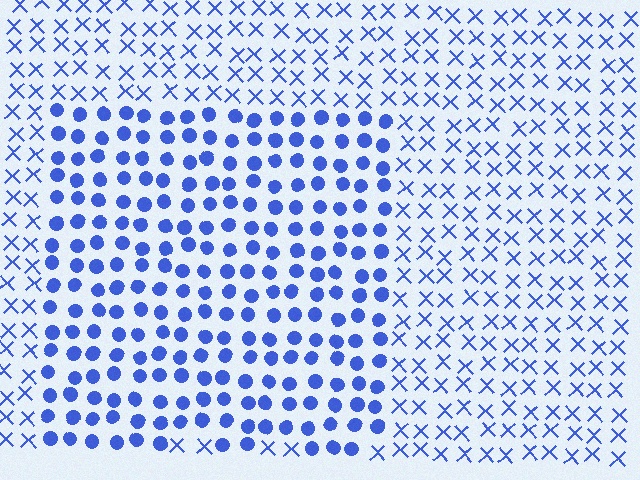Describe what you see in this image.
The image is filled with small blue elements arranged in a uniform grid. A rectangle-shaped region contains circles, while the surrounding area contains X marks. The boundary is defined purely by the change in element shape.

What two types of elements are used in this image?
The image uses circles inside the rectangle region and X marks outside it.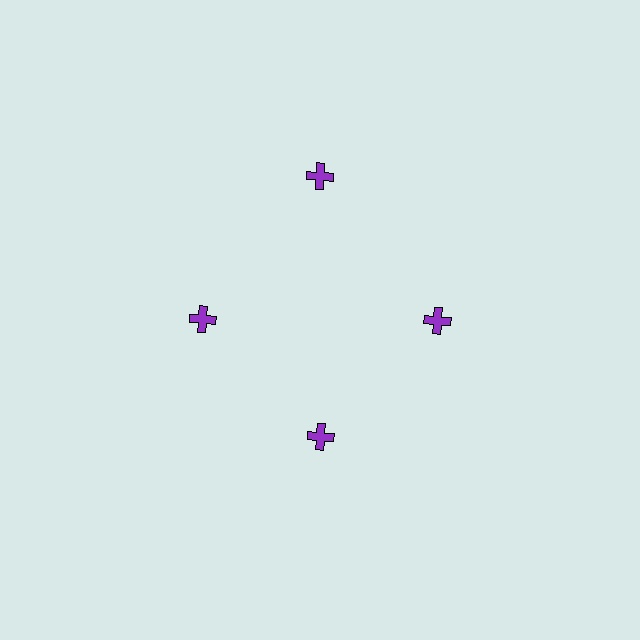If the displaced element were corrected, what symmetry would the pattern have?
It would have 4-fold rotational symmetry — the pattern would map onto itself every 90 degrees.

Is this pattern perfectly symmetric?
No. The 4 purple crosses are arranged in a ring, but one element near the 12 o'clock position is pushed outward from the center, breaking the 4-fold rotational symmetry.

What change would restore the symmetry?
The symmetry would be restored by moving it inward, back onto the ring so that all 4 crosses sit at equal angles and equal distance from the center.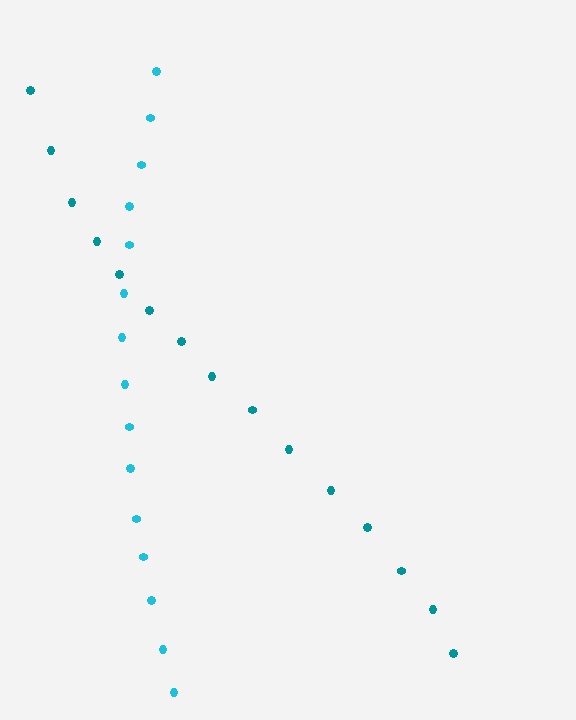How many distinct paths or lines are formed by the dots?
There are 2 distinct paths.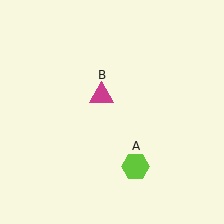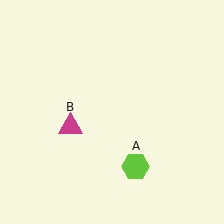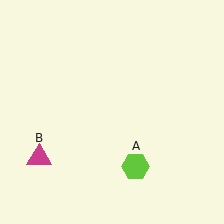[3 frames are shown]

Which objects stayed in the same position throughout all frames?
Lime hexagon (object A) remained stationary.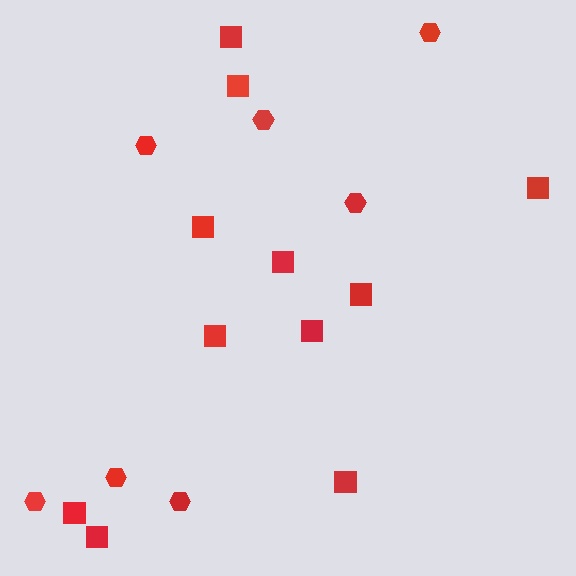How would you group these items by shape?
There are 2 groups: one group of squares (11) and one group of hexagons (7).